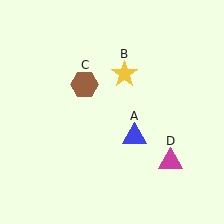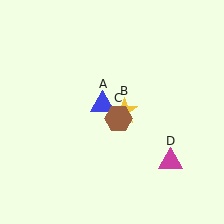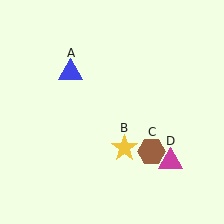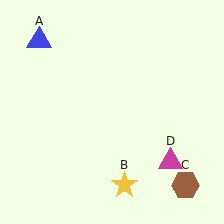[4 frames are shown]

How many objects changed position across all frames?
3 objects changed position: blue triangle (object A), yellow star (object B), brown hexagon (object C).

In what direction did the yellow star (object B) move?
The yellow star (object B) moved down.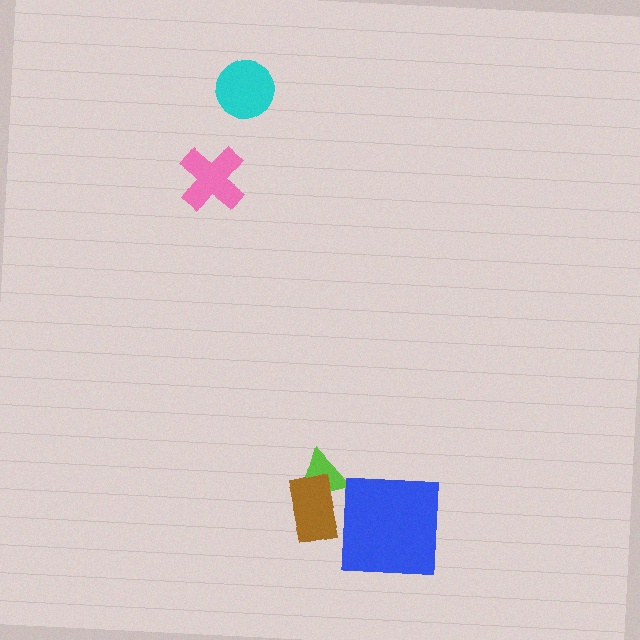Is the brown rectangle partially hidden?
No, no other shape covers it.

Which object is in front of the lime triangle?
The brown rectangle is in front of the lime triangle.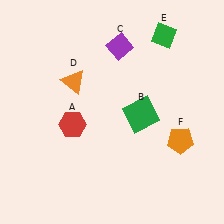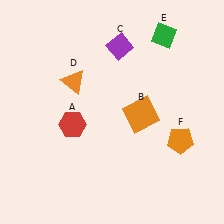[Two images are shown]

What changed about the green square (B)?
In Image 1, B is green. In Image 2, it changed to orange.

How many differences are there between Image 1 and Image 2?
There is 1 difference between the two images.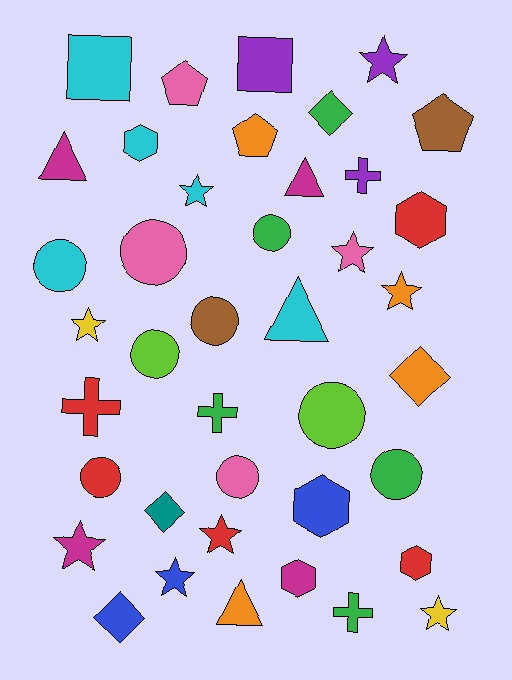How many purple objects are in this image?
There are 3 purple objects.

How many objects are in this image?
There are 40 objects.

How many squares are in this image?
There are 2 squares.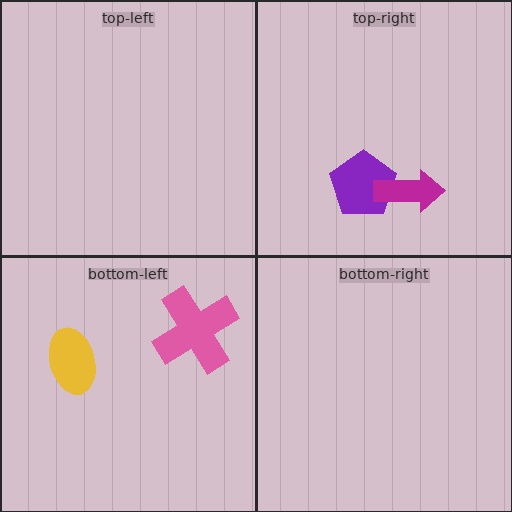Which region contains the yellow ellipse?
The bottom-left region.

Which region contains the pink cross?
The bottom-left region.